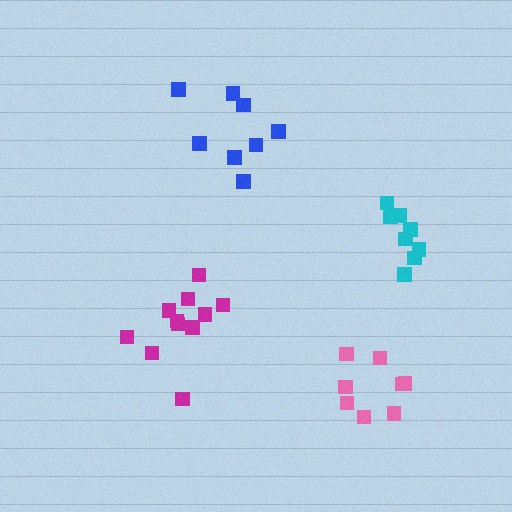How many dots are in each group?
Group 1: 11 dots, Group 2: 8 dots, Group 3: 8 dots, Group 4: 8 dots (35 total).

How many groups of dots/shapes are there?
There are 4 groups.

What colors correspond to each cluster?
The clusters are colored: magenta, blue, cyan, pink.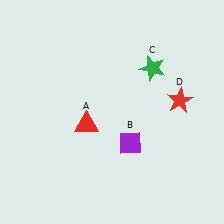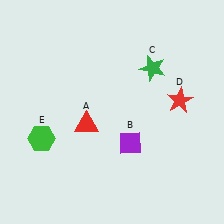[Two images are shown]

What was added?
A green hexagon (E) was added in Image 2.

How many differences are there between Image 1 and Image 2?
There is 1 difference between the two images.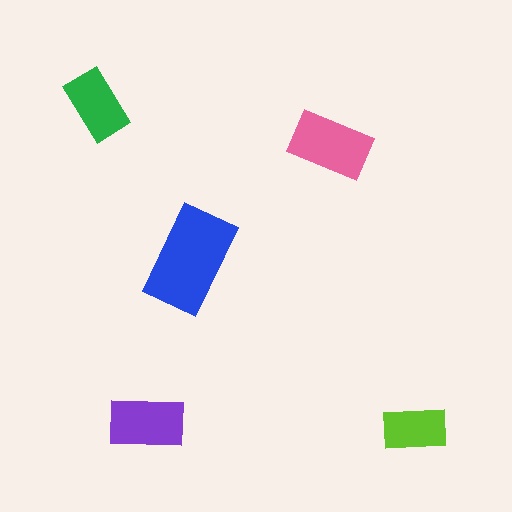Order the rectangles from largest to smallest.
the blue one, the pink one, the purple one, the green one, the lime one.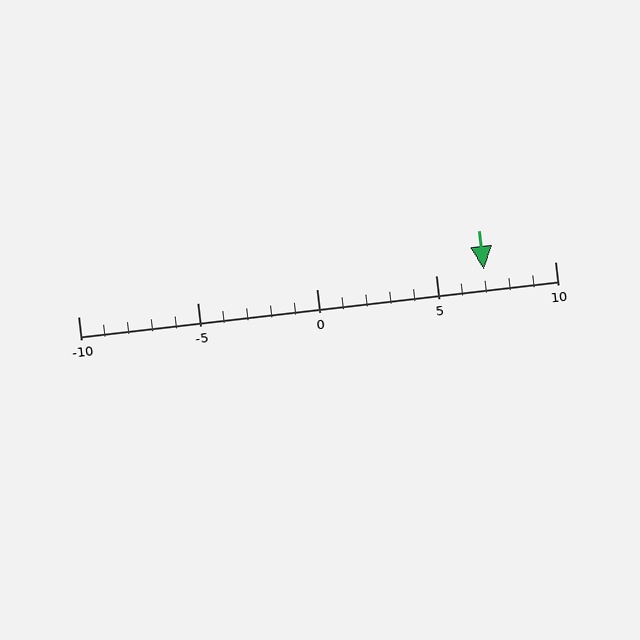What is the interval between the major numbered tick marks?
The major tick marks are spaced 5 units apart.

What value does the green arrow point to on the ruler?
The green arrow points to approximately 7.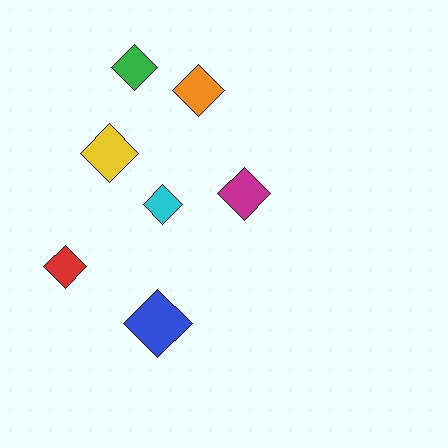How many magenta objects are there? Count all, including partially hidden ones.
There is 1 magenta object.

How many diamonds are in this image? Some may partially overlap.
There are 7 diamonds.